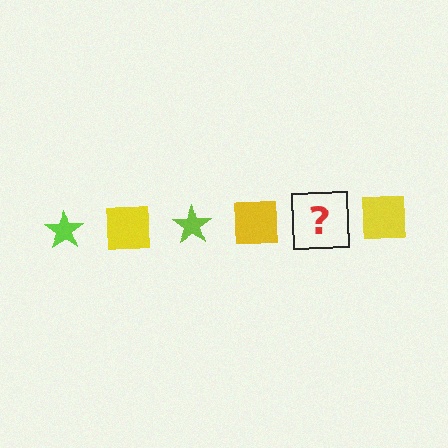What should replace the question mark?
The question mark should be replaced with a lime star.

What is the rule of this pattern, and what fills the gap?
The rule is that the pattern alternates between lime star and yellow square. The gap should be filled with a lime star.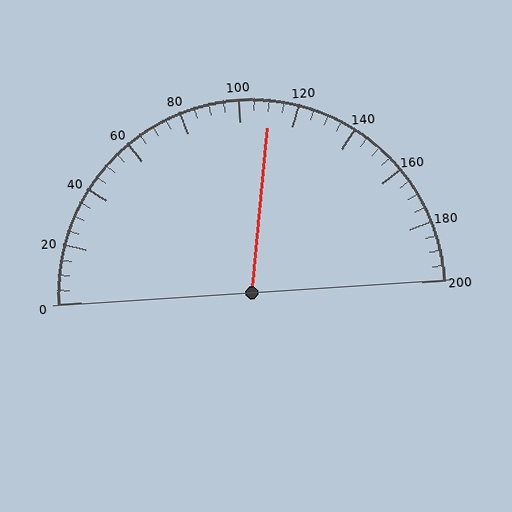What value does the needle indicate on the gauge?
The needle indicates approximately 110.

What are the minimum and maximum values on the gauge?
The gauge ranges from 0 to 200.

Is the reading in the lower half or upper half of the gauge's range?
The reading is in the upper half of the range (0 to 200).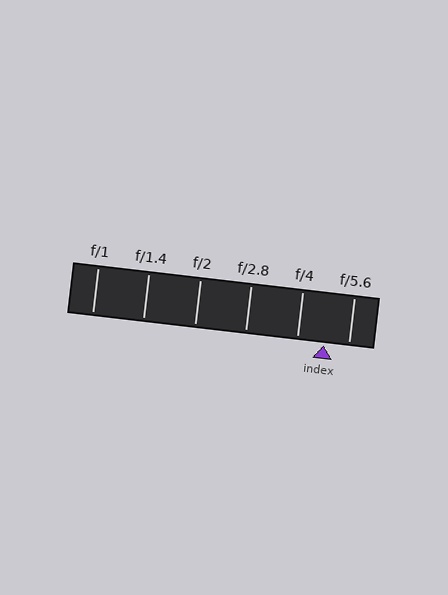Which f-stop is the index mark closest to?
The index mark is closest to f/5.6.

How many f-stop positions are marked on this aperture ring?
There are 6 f-stop positions marked.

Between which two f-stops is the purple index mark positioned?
The index mark is between f/4 and f/5.6.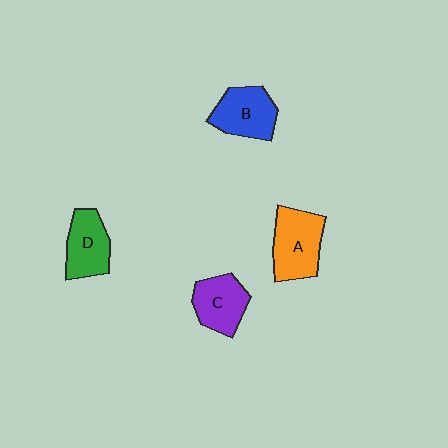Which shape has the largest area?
Shape A (orange).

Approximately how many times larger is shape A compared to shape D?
Approximately 1.2 times.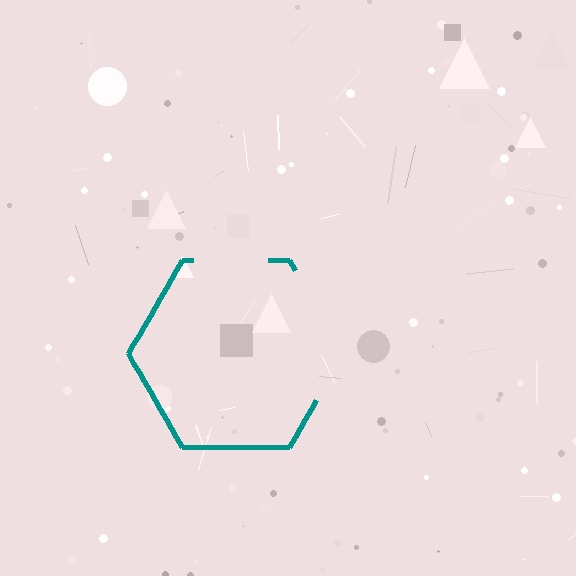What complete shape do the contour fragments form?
The contour fragments form a hexagon.